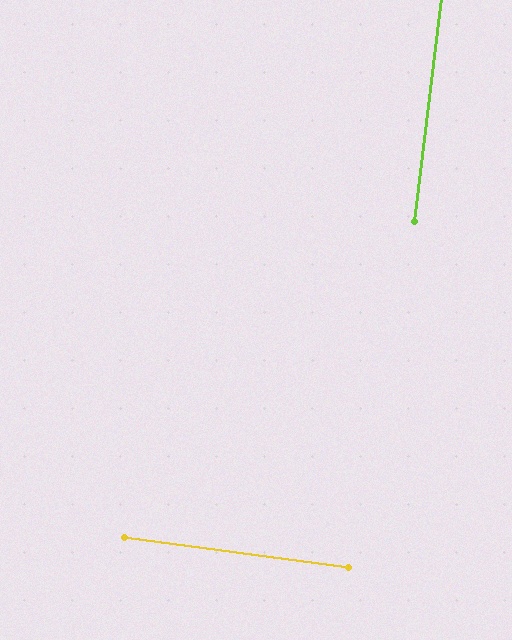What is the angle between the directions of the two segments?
Approximately 89 degrees.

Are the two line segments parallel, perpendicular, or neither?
Perpendicular — they meet at approximately 89°.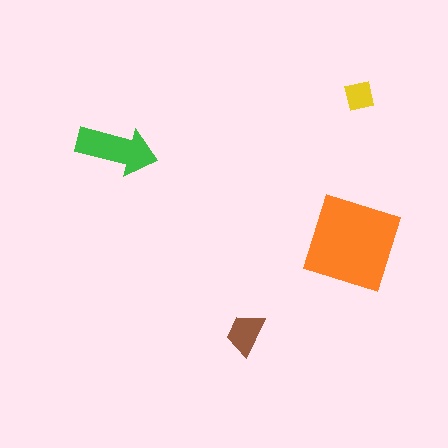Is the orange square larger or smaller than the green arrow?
Larger.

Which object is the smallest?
The yellow square.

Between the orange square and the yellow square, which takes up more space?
The orange square.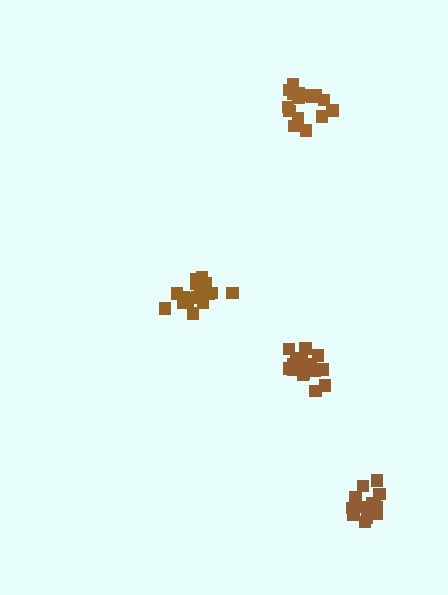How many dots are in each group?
Group 1: 19 dots, Group 2: 18 dots, Group 3: 16 dots, Group 4: 16 dots (69 total).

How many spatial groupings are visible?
There are 4 spatial groupings.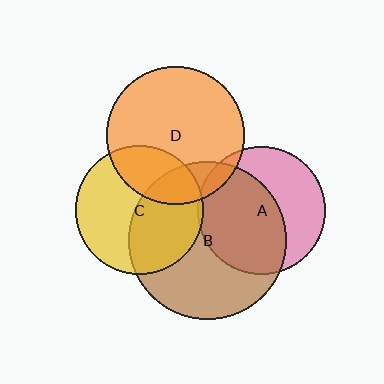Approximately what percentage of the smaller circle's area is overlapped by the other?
Approximately 5%.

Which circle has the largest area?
Circle B (brown).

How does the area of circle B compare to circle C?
Approximately 1.5 times.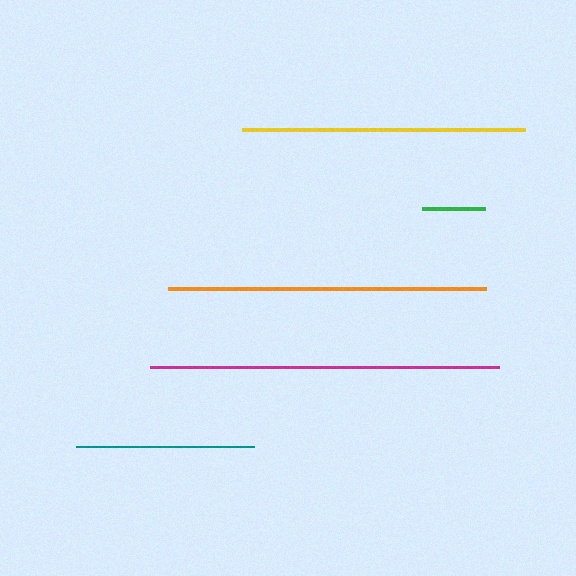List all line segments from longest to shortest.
From longest to shortest: magenta, orange, yellow, teal, green.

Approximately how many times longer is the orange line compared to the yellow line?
The orange line is approximately 1.1 times the length of the yellow line.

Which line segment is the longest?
The magenta line is the longest at approximately 349 pixels.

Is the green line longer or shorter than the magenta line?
The magenta line is longer than the green line.